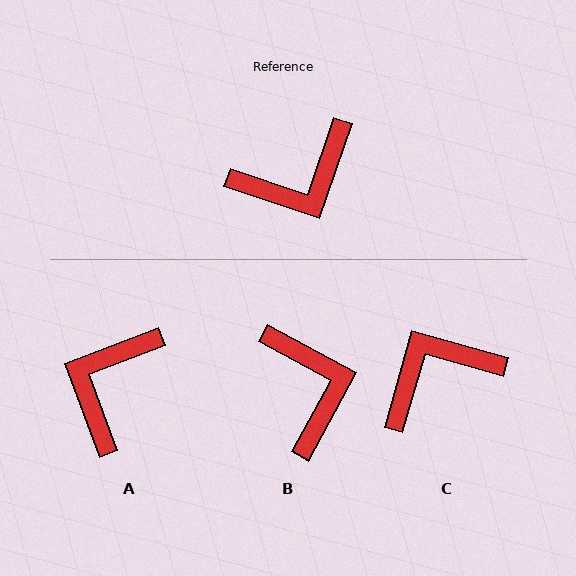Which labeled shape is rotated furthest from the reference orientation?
C, about 177 degrees away.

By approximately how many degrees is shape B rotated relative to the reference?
Approximately 80 degrees counter-clockwise.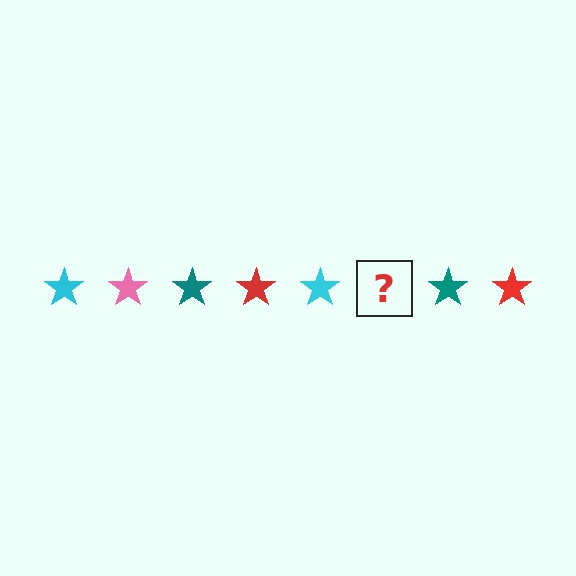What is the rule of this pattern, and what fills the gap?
The rule is that the pattern cycles through cyan, pink, teal, red stars. The gap should be filled with a pink star.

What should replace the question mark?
The question mark should be replaced with a pink star.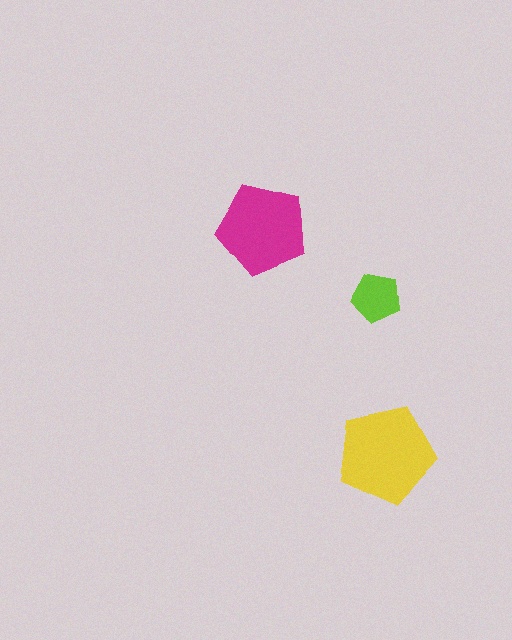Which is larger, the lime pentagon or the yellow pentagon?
The yellow one.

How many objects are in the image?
There are 3 objects in the image.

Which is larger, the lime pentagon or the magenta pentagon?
The magenta one.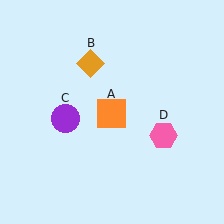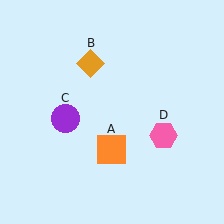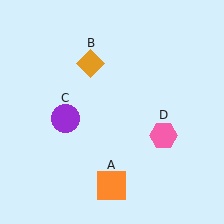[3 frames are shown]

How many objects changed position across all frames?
1 object changed position: orange square (object A).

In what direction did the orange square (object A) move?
The orange square (object A) moved down.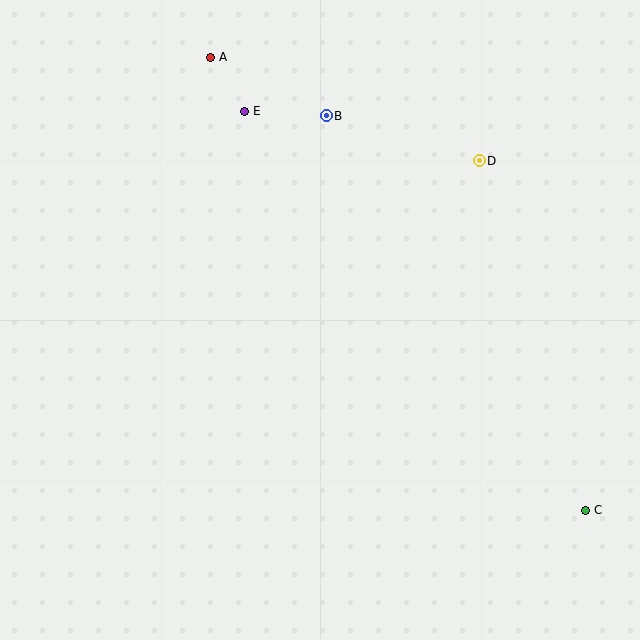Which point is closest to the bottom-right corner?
Point C is closest to the bottom-right corner.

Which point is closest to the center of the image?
Point B at (326, 116) is closest to the center.